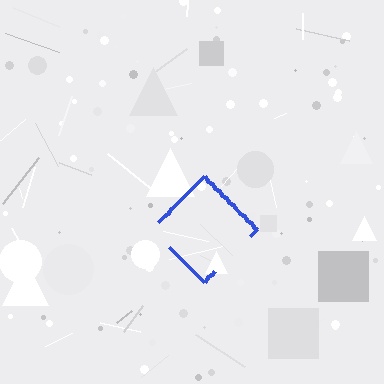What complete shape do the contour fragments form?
The contour fragments form a diamond.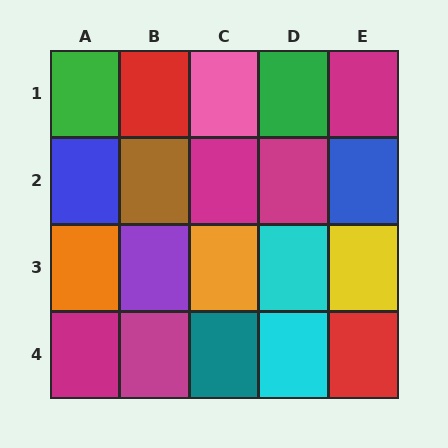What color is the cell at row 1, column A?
Green.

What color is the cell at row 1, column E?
Magenta.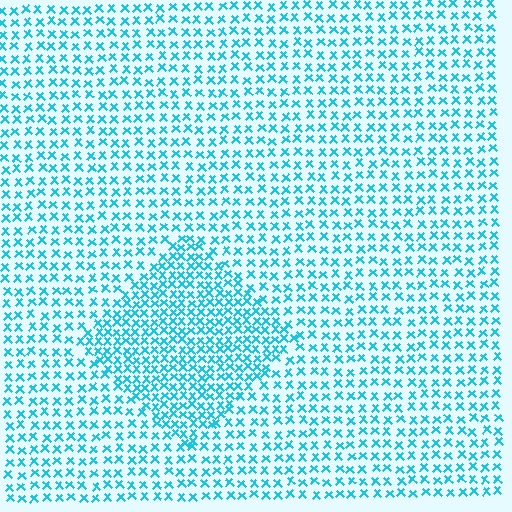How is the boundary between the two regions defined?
The boundary is defined by a change in element density (approximately 1.7x ratio). All elements are the same color, size, and shape.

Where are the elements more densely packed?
The elements are more densely packed inside the diamond boundary.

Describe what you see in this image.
The image contains small cyan elements arranged at two different densities. A diamond-shaped region is visible where the elements are more densely packed than the surrounding area.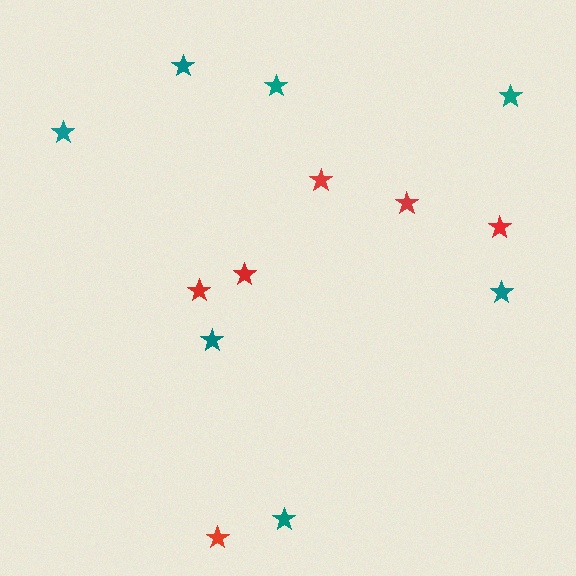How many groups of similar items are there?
There are 2 groups: one group of red stars (6) and one group of teal stars (7).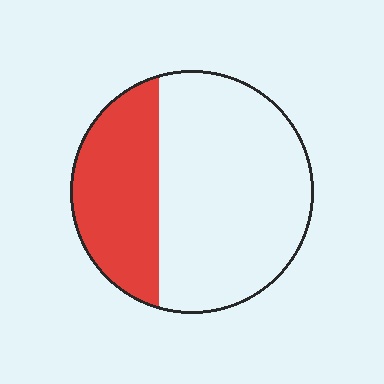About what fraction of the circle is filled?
About one third (1/3).